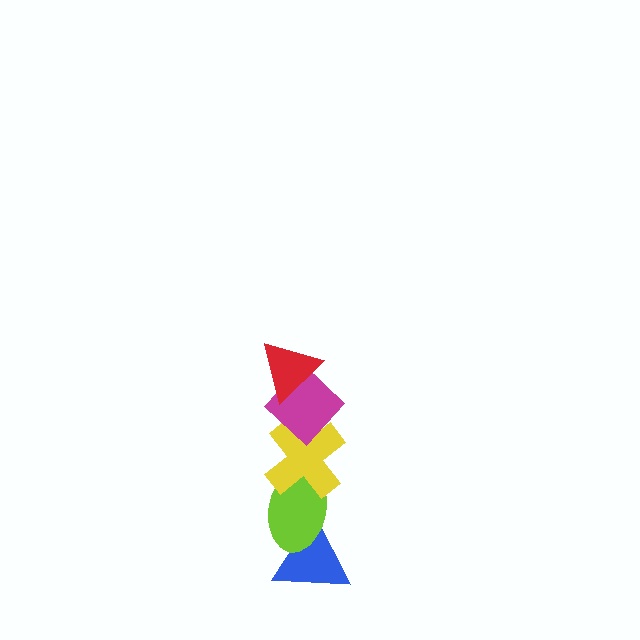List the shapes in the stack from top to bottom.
From top to bottom: the red triangle, the magenta diamond, the yellow cross, the lime ellipse, the blue triangle.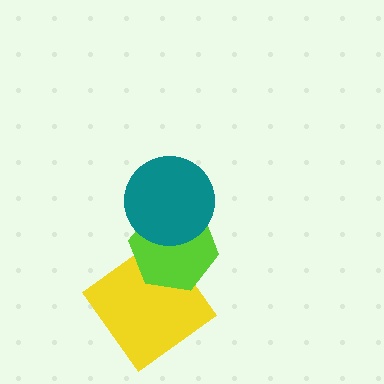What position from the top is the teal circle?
The teal circle is 1st from the top.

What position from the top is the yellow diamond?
The yellow diamond is 3rd from the top.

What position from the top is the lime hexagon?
The lime hexagon is 2nd from the top.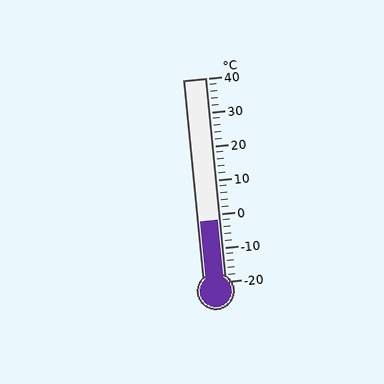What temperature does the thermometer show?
The thermometer shows approximately -2°C.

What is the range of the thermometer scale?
The thermometer scale ranges from -20°C to 40°C.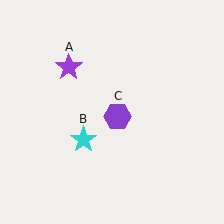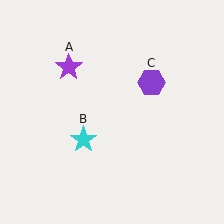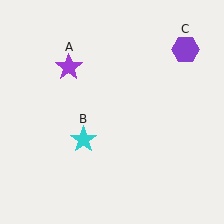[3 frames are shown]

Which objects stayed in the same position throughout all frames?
Purple star (object A) and cyan star (object B) remained stationary.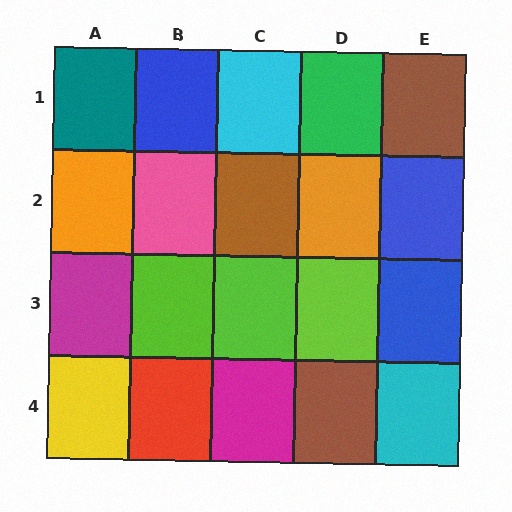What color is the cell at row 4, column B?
Red.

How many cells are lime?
3 cells are lime.